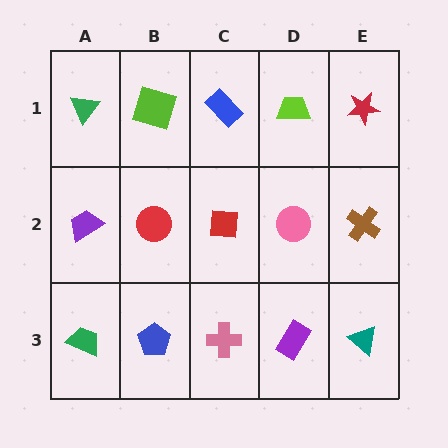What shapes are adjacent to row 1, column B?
A red circle (row 2, column B), a green triangle (row 1, column A), a blue rectangle (row 1, column C).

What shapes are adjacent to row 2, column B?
A lime square (row 1, column B), a blue pentagon (row 3, column B), a purple trapezoid (row 2, column A), a red square (row 2, column C).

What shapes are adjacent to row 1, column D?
A pink circle (row 2, column D), a blue rectangle (row 1, column C), a red star (row 1, column E).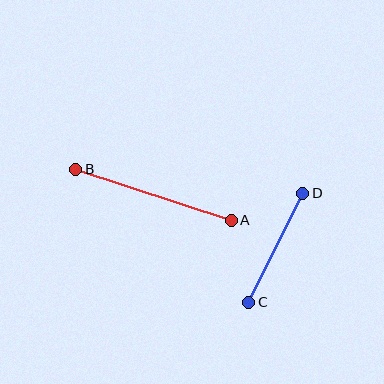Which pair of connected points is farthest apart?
Points A and B are farthest apart.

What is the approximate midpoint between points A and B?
The midpoint is at approximately (153, 195) pixels.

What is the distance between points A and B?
The distance is approximately 164 pixels.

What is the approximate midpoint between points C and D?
The midpoint is at approximately (276, 248) pixels.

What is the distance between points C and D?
The distance is approximately 121 pixels.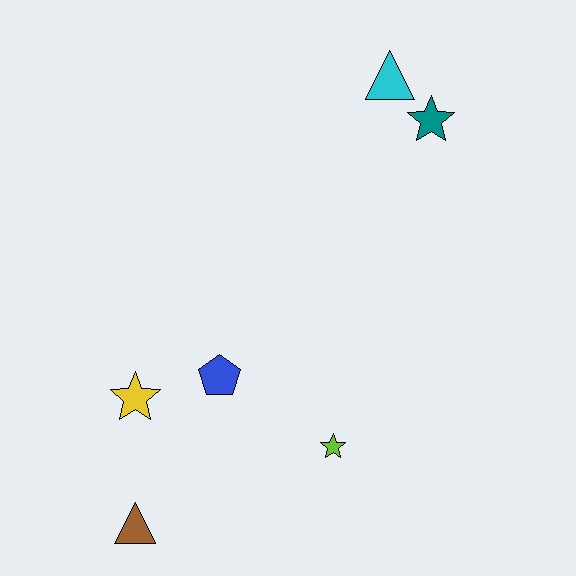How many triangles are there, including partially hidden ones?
There are 2 triangles.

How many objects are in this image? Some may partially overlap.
There are 6 objects.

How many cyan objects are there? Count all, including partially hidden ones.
There is 1 cyan object.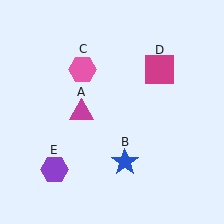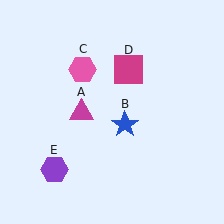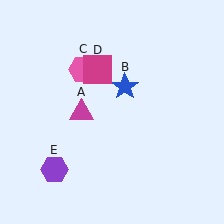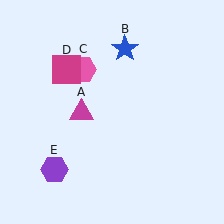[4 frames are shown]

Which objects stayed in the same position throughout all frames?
Magenta triangle (object A) and pink hexagon (object C) and purple hexagon (object E) remained stationary.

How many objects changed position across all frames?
2 objects changed position: blue star (object B), magenta square (object D).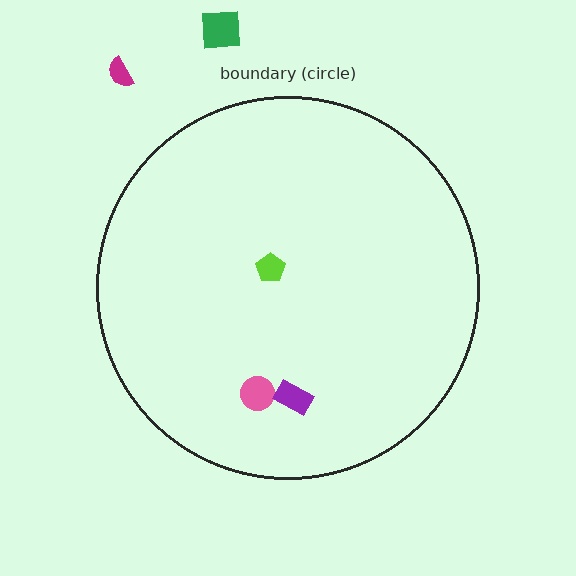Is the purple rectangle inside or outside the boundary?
Inside.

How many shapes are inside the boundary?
3 inside, 2 outside.